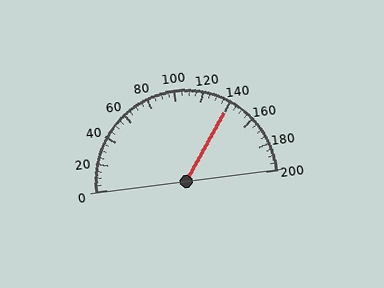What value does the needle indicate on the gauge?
The needle indicates approximately 140.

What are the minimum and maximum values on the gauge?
The gauge ranges from 0 to 200.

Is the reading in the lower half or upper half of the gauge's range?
The reading is in the upper half of the range (0 to 200).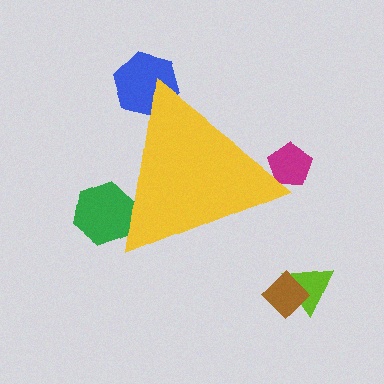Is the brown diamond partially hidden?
No, the brown diamond is fully visible.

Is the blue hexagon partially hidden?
Yes, the blue hexagon is partially hidden behind the yellow triangle.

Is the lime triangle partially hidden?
No, the lime triangle is fully visible.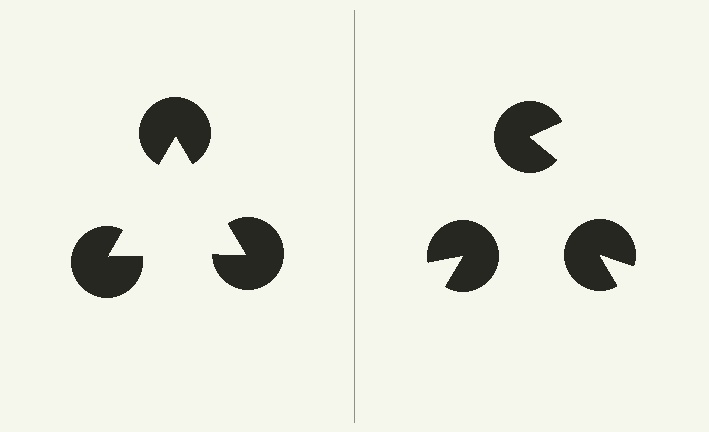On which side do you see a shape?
An illusory triangle appears on the left side. On the right side the wedge cuts are rotated, so no coherent shape forms.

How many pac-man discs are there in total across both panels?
6 — 3 on each side.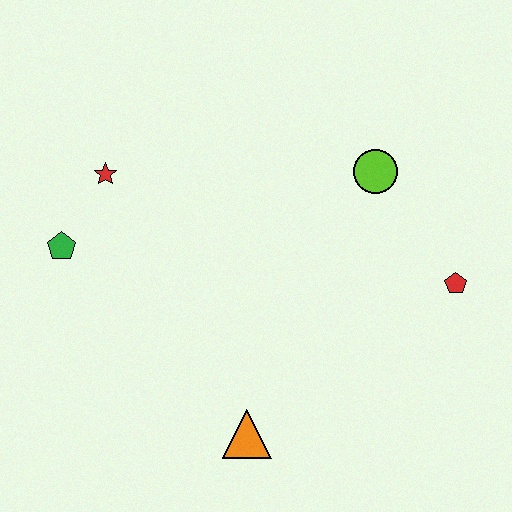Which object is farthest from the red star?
The red pentagon is farthest from the red star.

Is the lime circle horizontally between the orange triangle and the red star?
No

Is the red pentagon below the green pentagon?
Yes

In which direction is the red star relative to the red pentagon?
The red star is to the left of the red pentagon.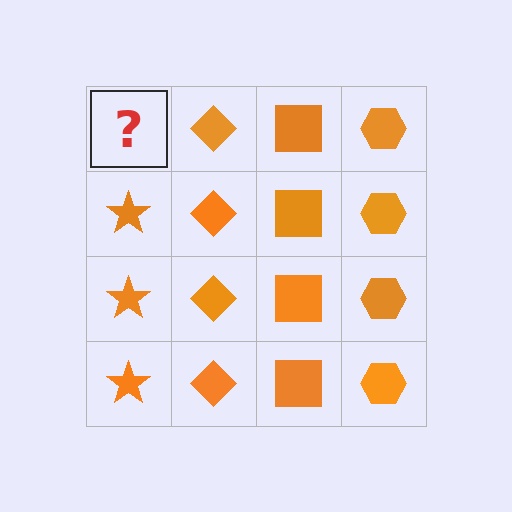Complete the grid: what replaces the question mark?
The question mark should be replaced with an orange star.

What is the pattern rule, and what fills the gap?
The rule is that each column has a consistent shape. The gap should be filled with an orange star.